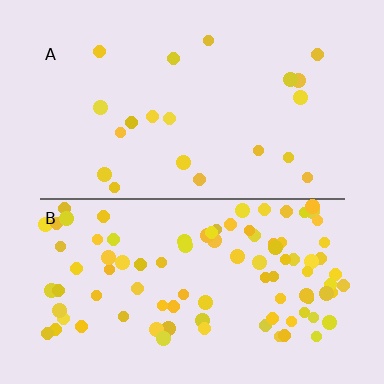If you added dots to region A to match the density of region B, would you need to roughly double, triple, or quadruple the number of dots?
Approximately quadruple.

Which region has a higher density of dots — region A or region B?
B (the bottom).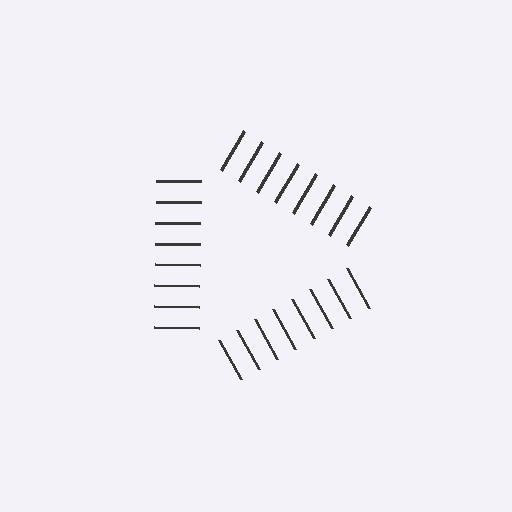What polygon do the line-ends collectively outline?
An illusory triangle — the line segments terminate on its edges but no continuous stroke is drawn.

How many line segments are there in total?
24 — 8 along each of the 3 edges.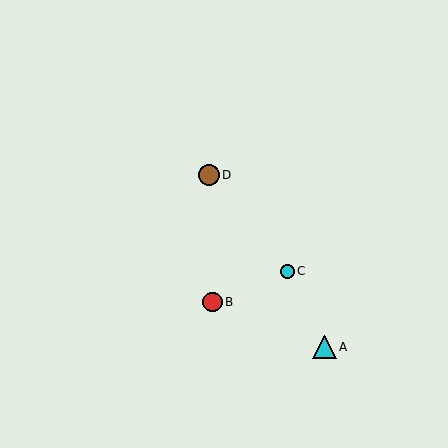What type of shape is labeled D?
Shape D is a brown circle.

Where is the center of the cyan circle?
The center of the cyan circle is at (287, 271).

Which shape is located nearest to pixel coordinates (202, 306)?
The red circle (labeled B) at (213, 302) is nearest to that location.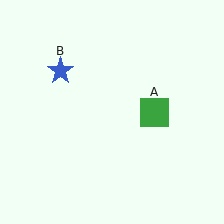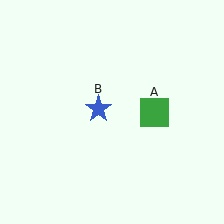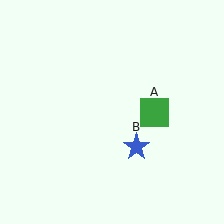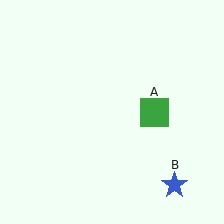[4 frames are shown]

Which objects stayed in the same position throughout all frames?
Green square (object A) remained stationary.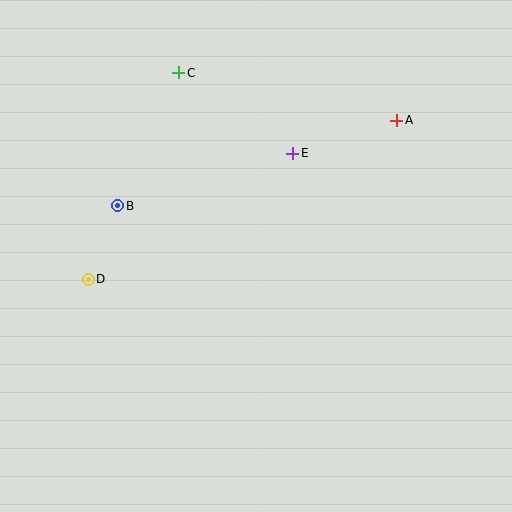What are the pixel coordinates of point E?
Point E is at (293, 153).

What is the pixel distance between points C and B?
The distance between C and B is 146 pixels.